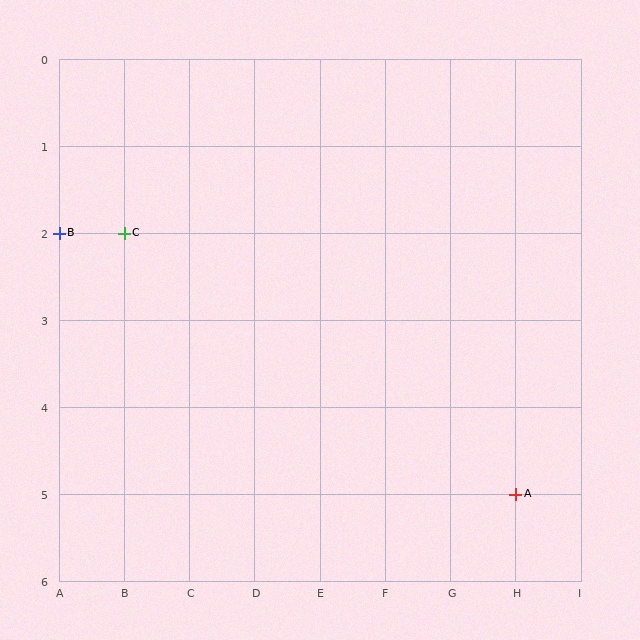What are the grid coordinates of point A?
Point A is at grid coordinates (H, 5).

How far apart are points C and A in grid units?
Points C and A are 6 columns and 3 rows apart (about 6.7 grid units diagonally).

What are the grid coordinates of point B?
Point B is at grid coordinates (A, 2).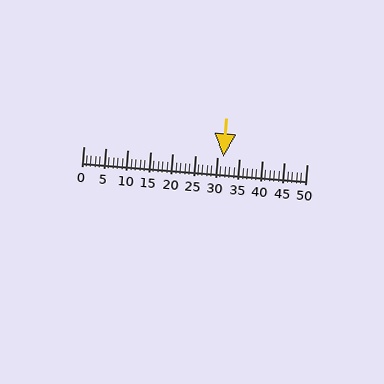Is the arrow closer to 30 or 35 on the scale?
The arrow is closer to 30.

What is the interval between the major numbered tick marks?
The major tick marks are spaced 5 units apart.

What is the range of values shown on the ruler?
The ruler shows values from 0 to 50.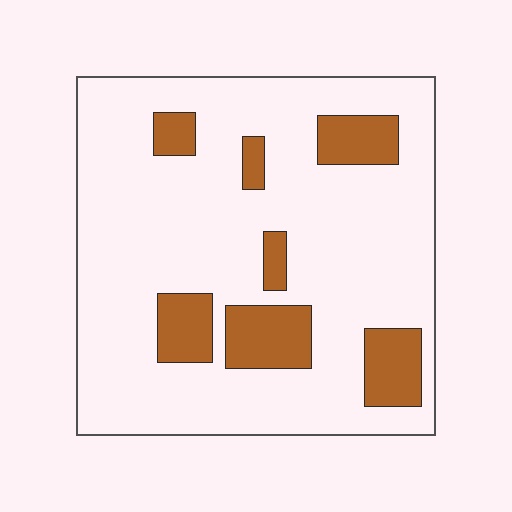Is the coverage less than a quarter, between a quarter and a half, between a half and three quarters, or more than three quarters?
Less than a quarter.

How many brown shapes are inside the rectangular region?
7.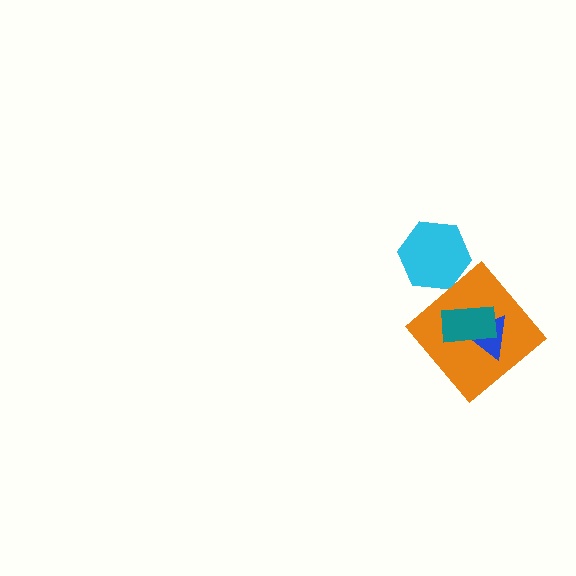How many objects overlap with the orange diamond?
2 objects overlap with the orange diamond.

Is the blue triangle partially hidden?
Yes, it is partially covered by another shape.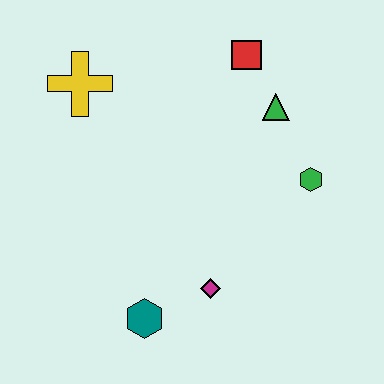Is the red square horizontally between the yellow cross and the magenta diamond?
No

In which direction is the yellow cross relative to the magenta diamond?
The yellow cross is above the magenta diamond.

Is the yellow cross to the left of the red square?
Yes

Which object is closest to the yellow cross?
The red square is closest to the yellow cross.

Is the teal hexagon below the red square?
Yes